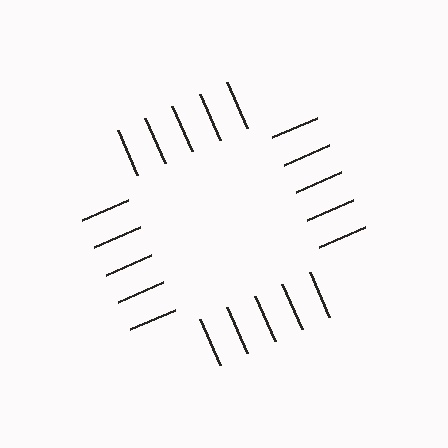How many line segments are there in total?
20 — 5 along each of the 4 edges.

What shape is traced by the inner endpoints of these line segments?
An illusory square — the line segments terminate on its edges but no continuous stroke is drawn.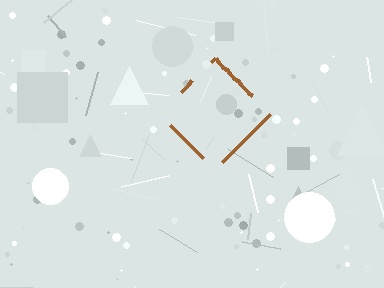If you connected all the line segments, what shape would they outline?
They would outline a diamond.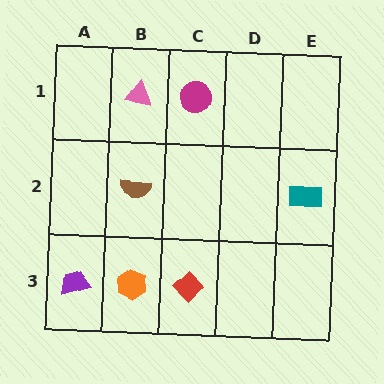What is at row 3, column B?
An orange hexagon.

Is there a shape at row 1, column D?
No, that cell is empty.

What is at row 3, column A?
A purple trapezoid.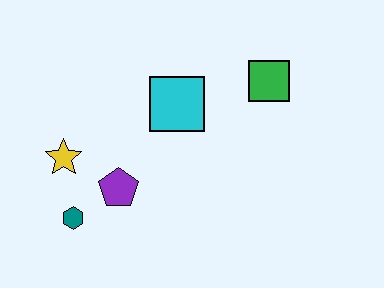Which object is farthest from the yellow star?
The green square is farthest from the yellow star.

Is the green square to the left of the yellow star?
No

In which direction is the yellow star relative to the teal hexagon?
The yellow star is above the teal hexagon.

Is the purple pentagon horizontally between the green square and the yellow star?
Yes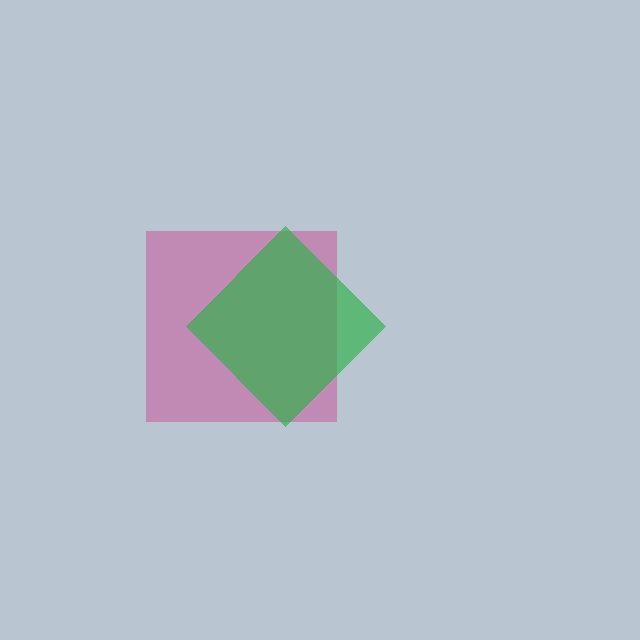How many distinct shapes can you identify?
There are 2 distinct shapes: a magenta square, a green diamond.